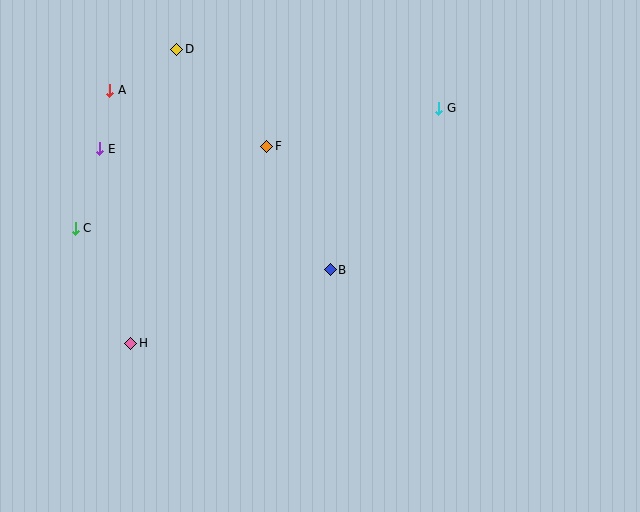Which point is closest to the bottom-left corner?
Point H is closest to the bottom-left corner.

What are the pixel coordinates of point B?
Point B is at (330, 270).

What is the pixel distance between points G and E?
The distance between G and E is 341 pixels.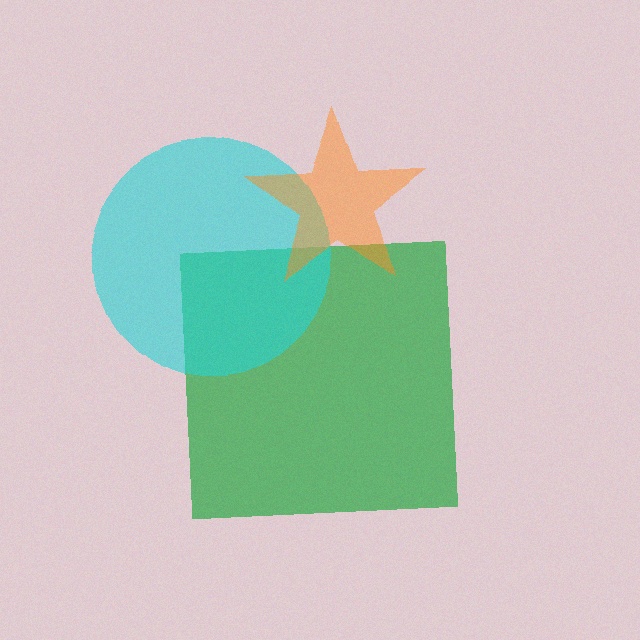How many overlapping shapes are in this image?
There are 3 overlapping shapes in the image.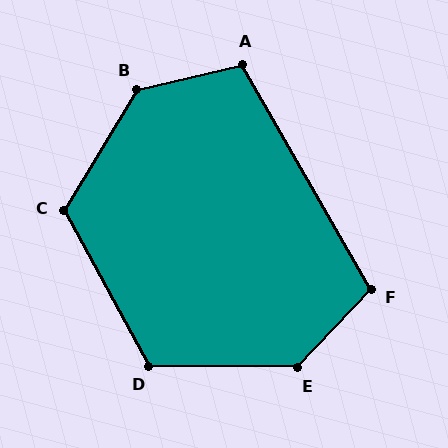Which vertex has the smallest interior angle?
A, at approximately 106 degrees.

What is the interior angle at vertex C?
Approximately 121 degrees (obtuse).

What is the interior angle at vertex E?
Approximately 133 degrees (obtuse).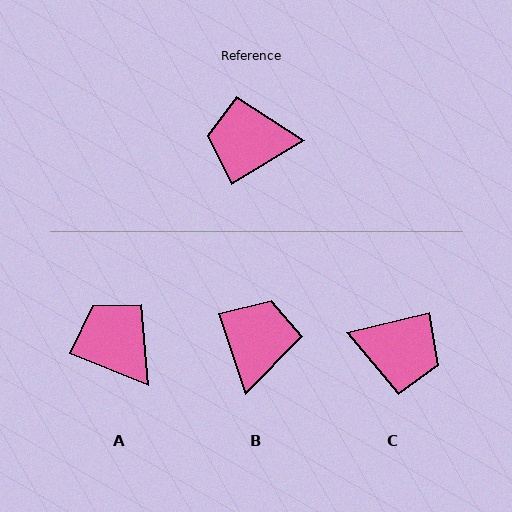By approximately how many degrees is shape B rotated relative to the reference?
Approximately 103 degrees clockwise.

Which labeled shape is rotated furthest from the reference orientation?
C, about 163 degrees away.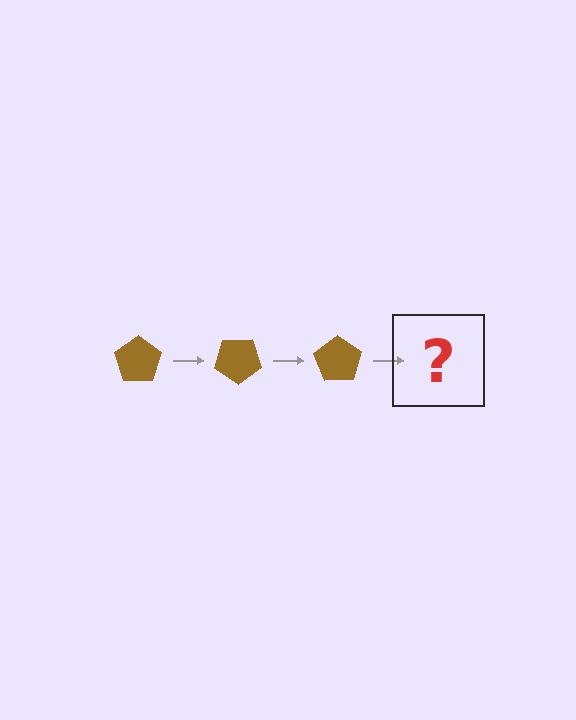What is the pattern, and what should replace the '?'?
The pattern is that the pentagon rotates 35 degrees each step. The '?' should be a brown pentagon rotated 105 degrees.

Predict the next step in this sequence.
The next step is a brown pentagon rotated 105 degrees.